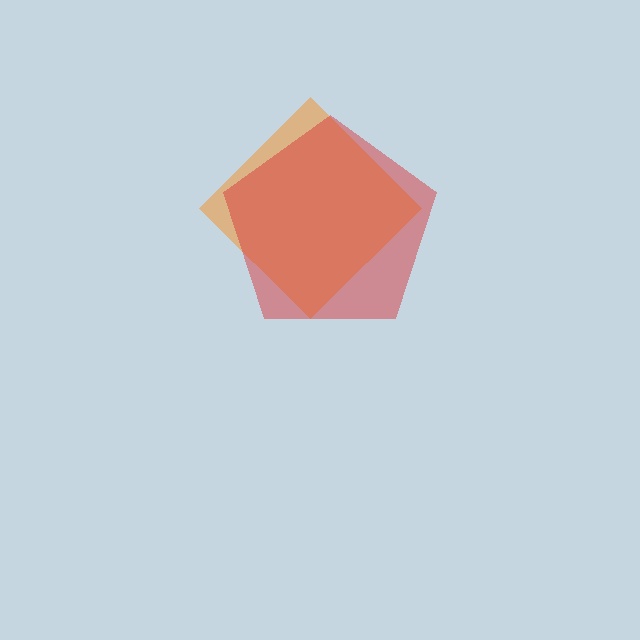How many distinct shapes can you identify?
There are 2 distinct shapes: an orange diamond, a red pentagon.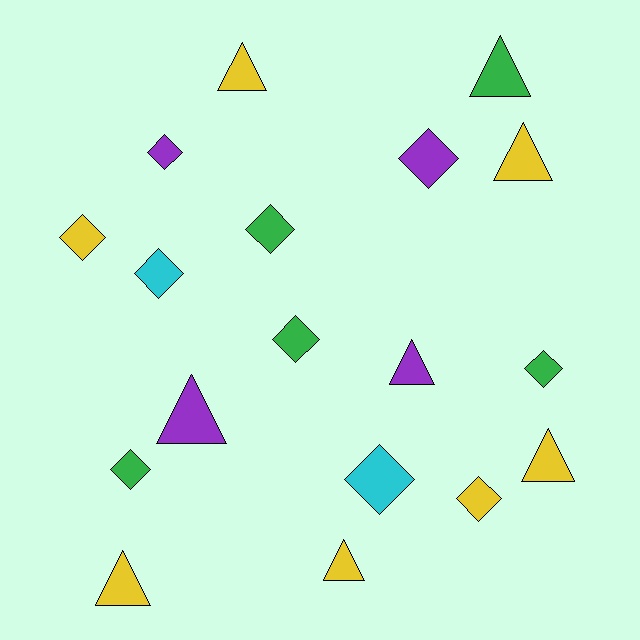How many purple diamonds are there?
There are 2 purple diamonds.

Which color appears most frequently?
Yellow, with 7 objects.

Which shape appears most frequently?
Diamond, with 10 objects.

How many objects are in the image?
There are 18 objects.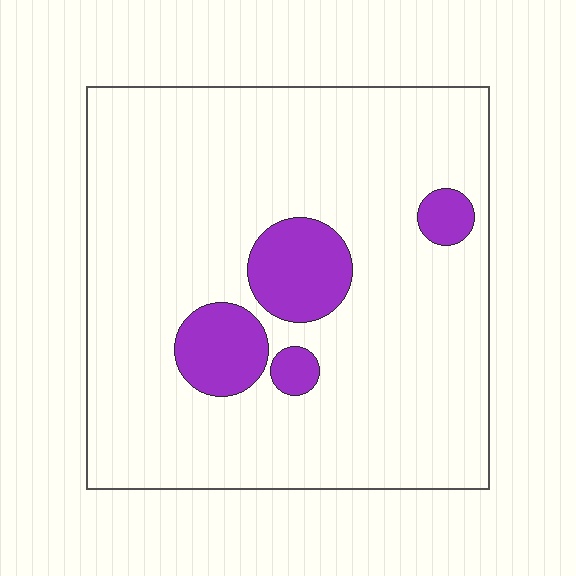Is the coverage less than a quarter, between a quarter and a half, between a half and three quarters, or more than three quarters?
Less than a quarter.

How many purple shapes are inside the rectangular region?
4.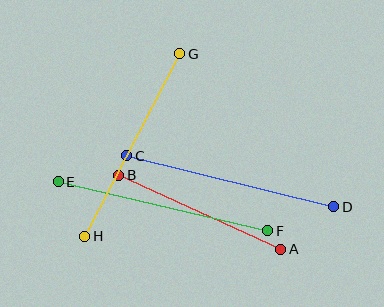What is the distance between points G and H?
The distance is approximately 206 pixels.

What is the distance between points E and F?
The distance is approximately 215 pixels.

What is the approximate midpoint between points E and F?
The midpoint is at approximately (163, 206) pixels.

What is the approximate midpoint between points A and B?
The midpoint is at approximately (200, 212) pixels.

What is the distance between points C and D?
The distance is approximately 213 pixels.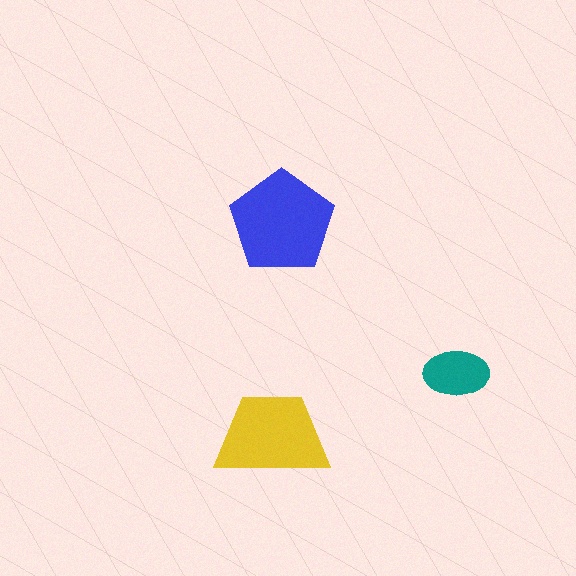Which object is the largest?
The blue pentagon.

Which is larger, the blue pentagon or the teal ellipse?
The blue pentagon.